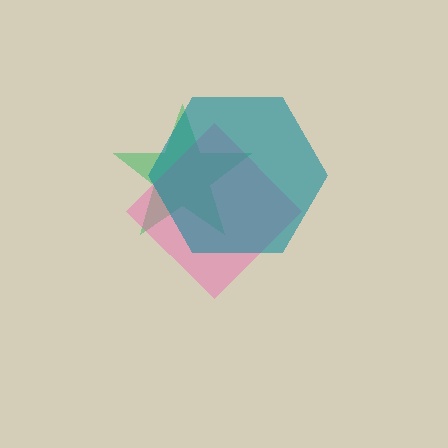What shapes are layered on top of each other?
The layered shapes are: a green star, a pink diamond, a teal hexagon.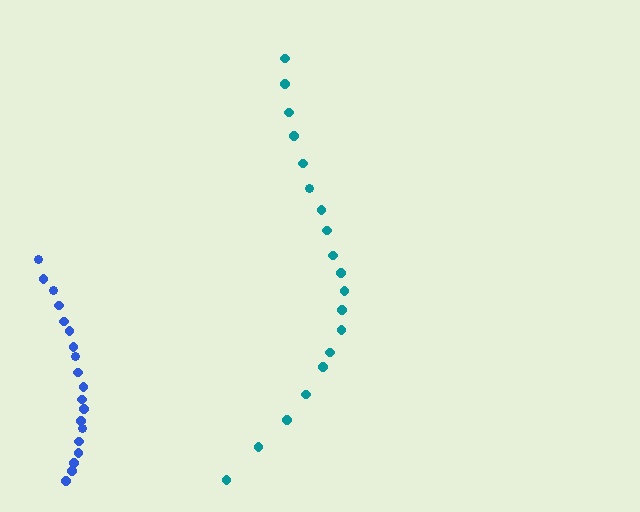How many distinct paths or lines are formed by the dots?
There are 2 distinct paths.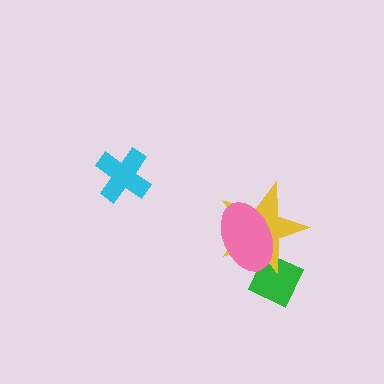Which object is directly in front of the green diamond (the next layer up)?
The yellow star is directly in front of the green diamond.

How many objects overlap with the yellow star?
2 objects overlap with the yellow star.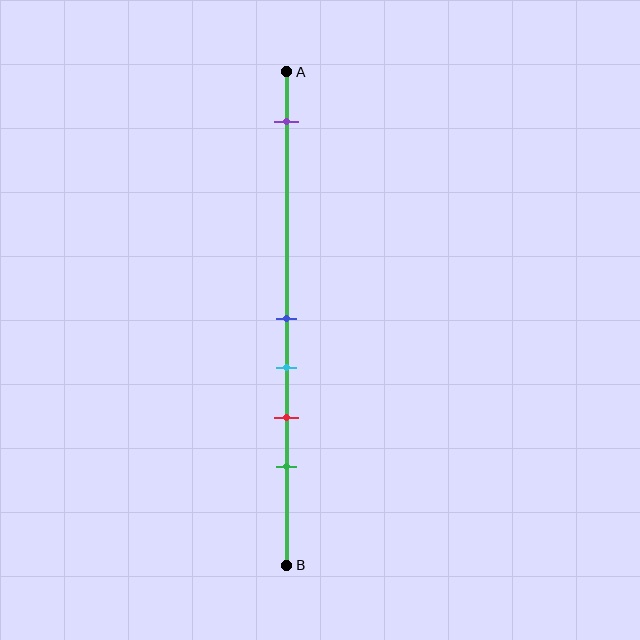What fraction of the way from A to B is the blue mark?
The blue mark is approximately 50% (0.5) of the way from A to B.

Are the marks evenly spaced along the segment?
No, the marks are not evenly spaced.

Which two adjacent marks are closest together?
The blue and cyan marks are the closest adjacent pair.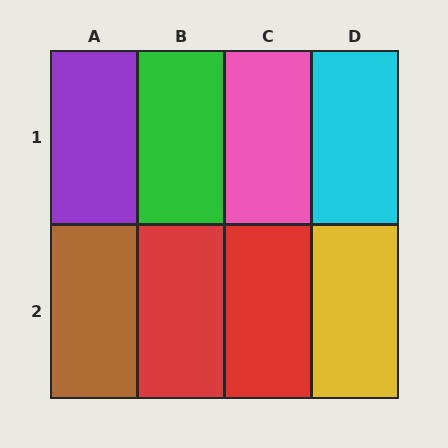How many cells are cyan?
1 cell is cyan.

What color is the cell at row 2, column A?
Brown.